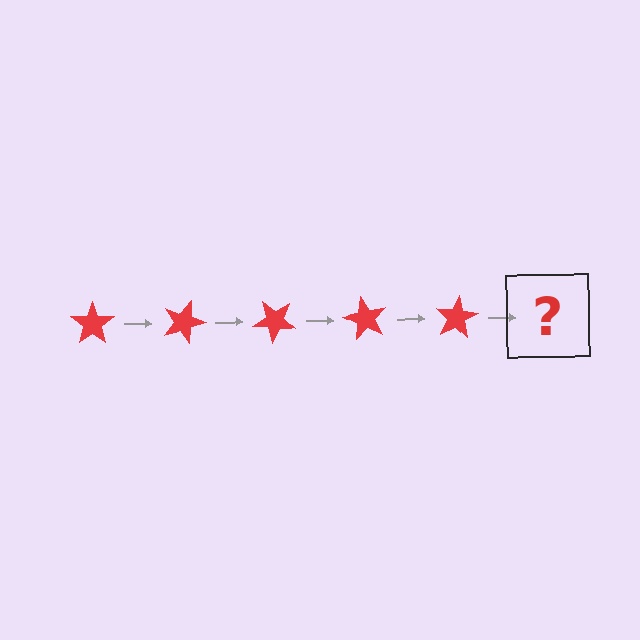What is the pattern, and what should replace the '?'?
The pattern is that the star rotates 20 degrees each step. The '?' should be a red star rotated 100 degrees.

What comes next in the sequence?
The next element should be a red star rotated 100 degrees.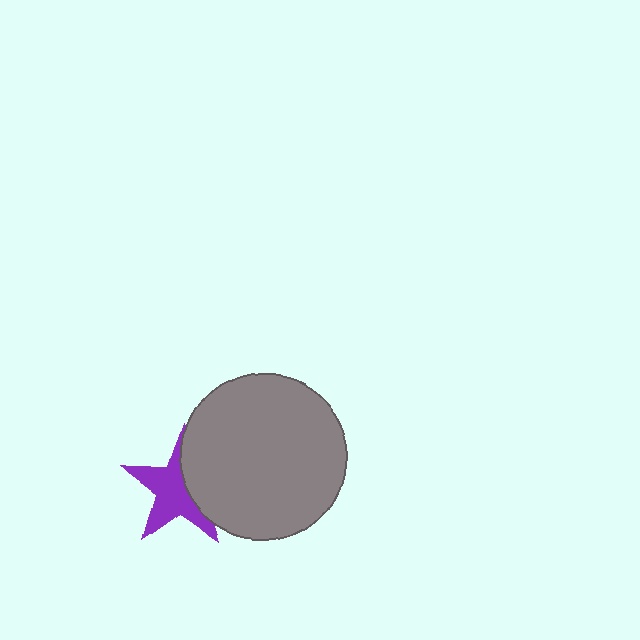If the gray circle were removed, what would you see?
You would see the complete purple star.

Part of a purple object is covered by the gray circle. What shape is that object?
It is a star.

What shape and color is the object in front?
The object in front is a gray circle.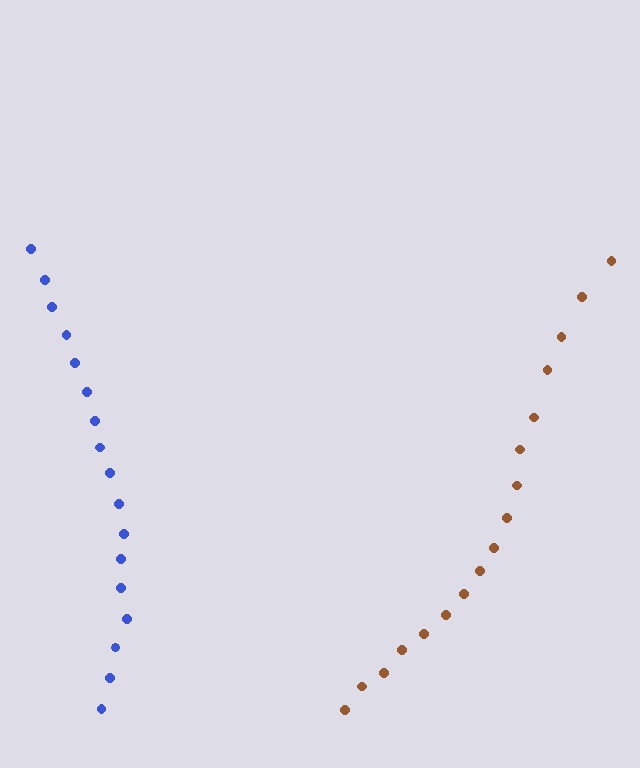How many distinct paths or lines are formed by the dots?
There are 2 distinct paths.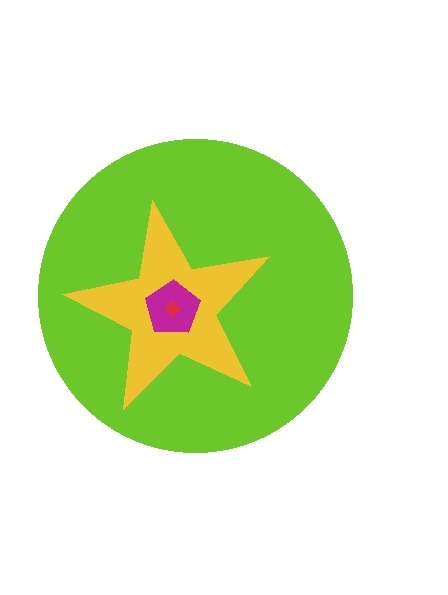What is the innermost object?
The red cross.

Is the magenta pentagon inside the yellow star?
Yes.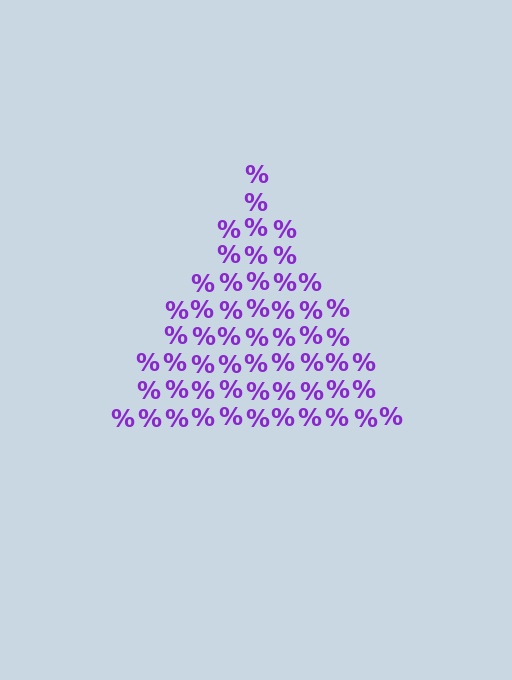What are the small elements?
The small elements are percent signs.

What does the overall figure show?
The overall figure shows a triangle.